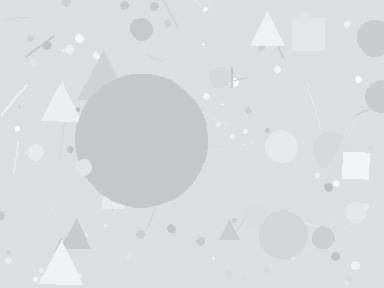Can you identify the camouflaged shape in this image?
The camouflaged shape is a circle.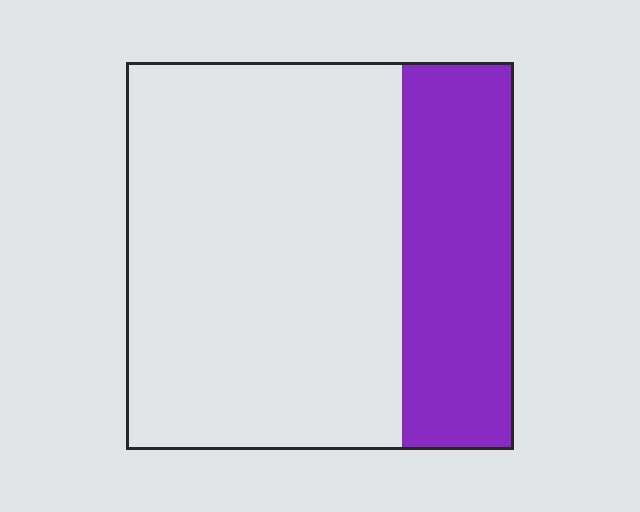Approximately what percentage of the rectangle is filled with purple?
Approximately 30%.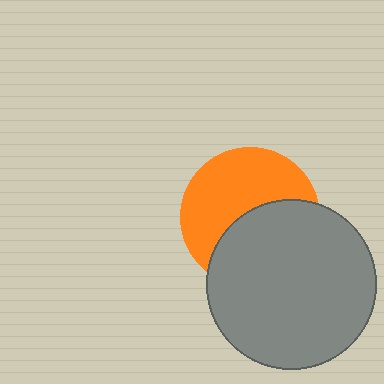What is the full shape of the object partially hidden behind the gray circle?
The partially hidden object is an orange circle.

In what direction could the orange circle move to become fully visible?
The orange circle could move up. That would shift it out from behind the gray circle entirely.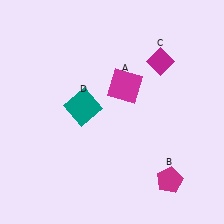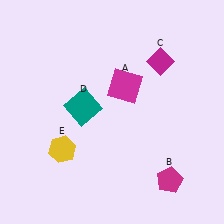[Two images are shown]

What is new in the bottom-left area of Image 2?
A yellow hexagon (E) was added in the bottom-left area of Image 2.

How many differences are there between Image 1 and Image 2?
There is 1 difference between the two images.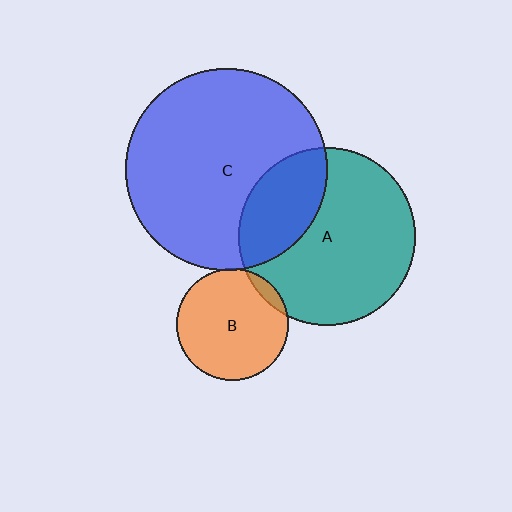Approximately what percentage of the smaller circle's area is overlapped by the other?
Approximately 5%.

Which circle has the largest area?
Circle C (blue).